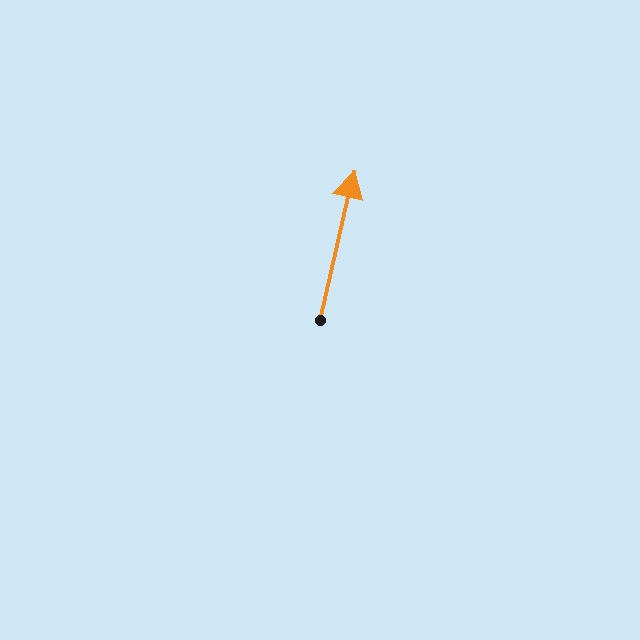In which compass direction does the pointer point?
North.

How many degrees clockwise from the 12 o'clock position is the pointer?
Approximately 13 degrees.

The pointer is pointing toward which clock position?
Roughly 12 o'clock.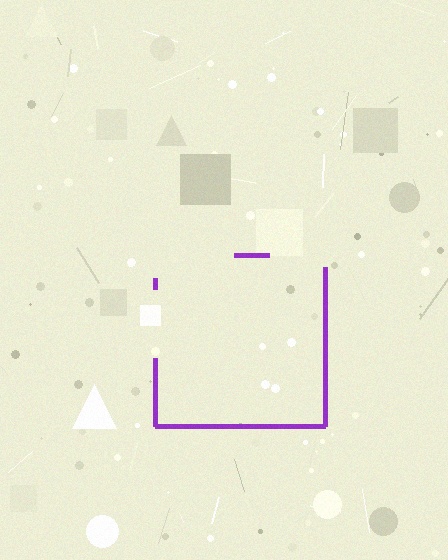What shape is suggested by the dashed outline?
The dashed outline suggests a square.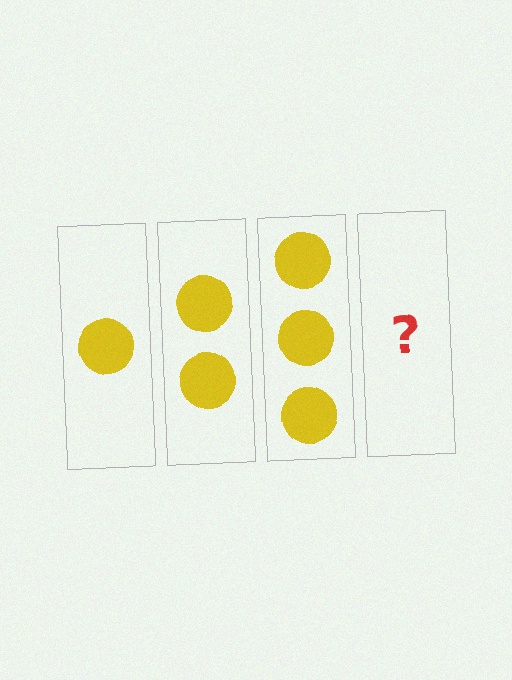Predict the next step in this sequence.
The next step is 4 circles.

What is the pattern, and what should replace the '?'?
The pattern is that each step adds one more circle. The '?' should be 4 circles.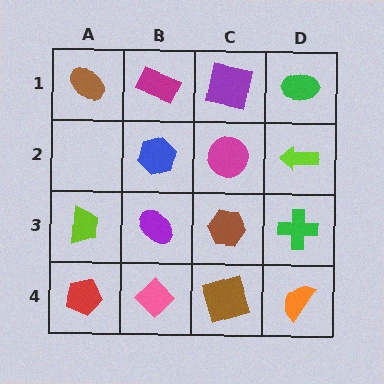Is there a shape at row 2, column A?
No, that cell is empty.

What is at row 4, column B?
A pink diamond.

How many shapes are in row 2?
3 shapes.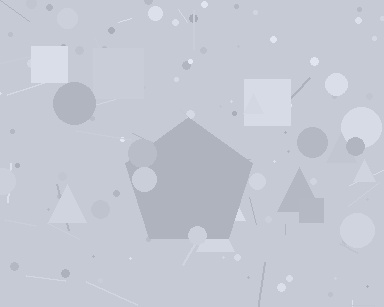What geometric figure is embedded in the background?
A pentagon is embedded in the background.